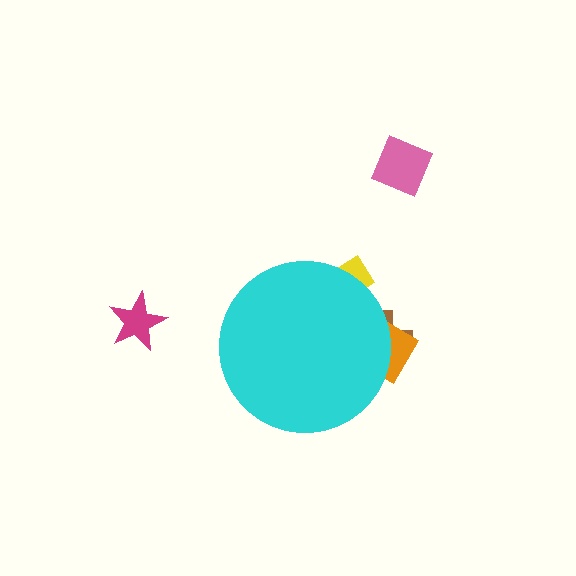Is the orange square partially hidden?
Yes, the orange square is partially hidden behind the cyan circle.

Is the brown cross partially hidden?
Yes, the brown cross is partially hidden behind the cyan circle.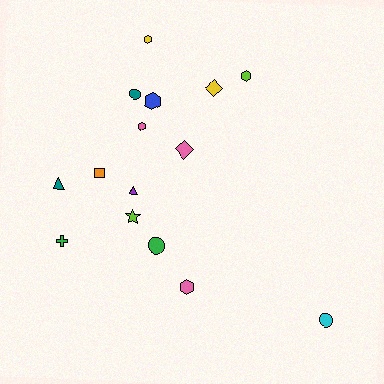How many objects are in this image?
There are 15 objects.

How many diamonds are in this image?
There are 2 diamonds.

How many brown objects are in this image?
There are no brown objects.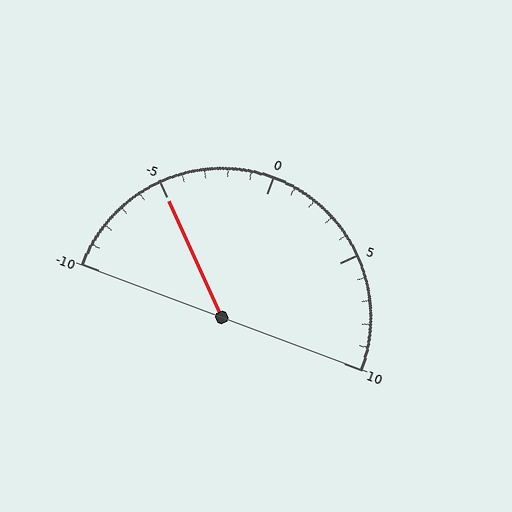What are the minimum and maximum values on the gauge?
The gauge ranges from -10 to 10.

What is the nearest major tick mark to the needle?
The nearest major tick mark is -5.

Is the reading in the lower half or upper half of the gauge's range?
The reading is in the lower half of the range (-10 to 10).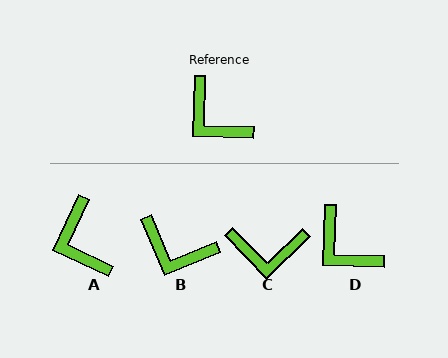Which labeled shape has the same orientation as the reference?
D.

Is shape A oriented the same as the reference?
No, it is off by about 24 degrees.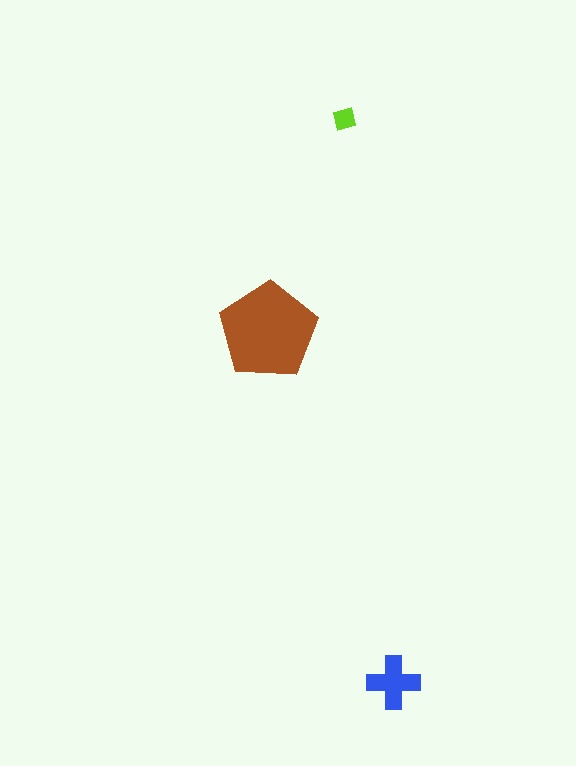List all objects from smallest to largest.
The lime square, the blue cross, the brown pentagon.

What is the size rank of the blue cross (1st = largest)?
2nd.